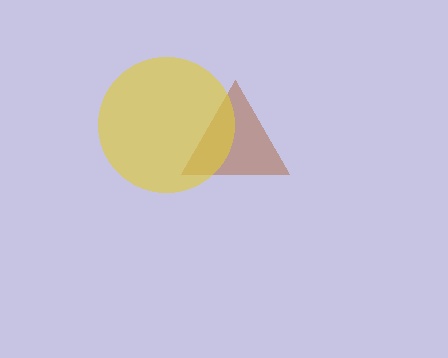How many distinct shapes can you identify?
There are 2 distinct shapes: a brown triangle, a yellow circle.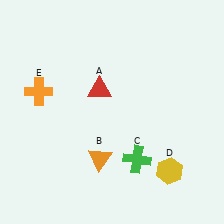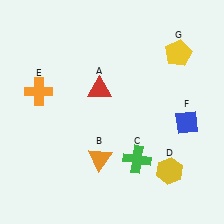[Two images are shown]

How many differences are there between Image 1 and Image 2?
There are 2 differences between the two images.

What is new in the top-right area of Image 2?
A yellow pentagon (G) was added in the top-right area of Image 2.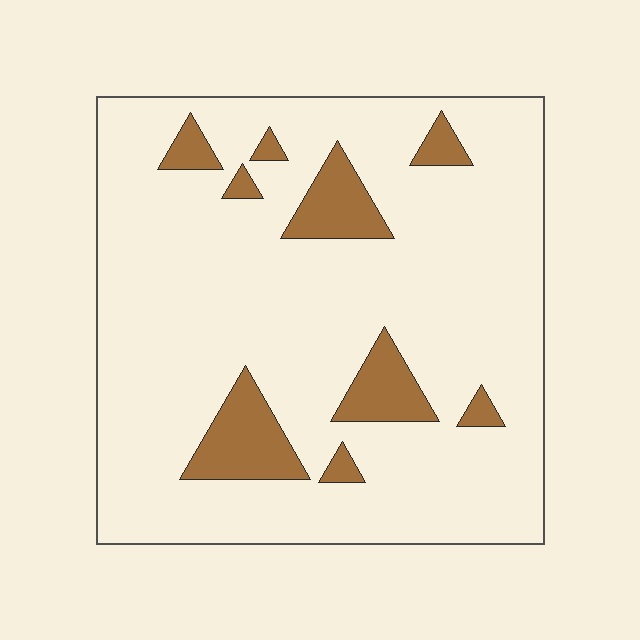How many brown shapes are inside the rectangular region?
9.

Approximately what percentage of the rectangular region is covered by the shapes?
Approximately 15%.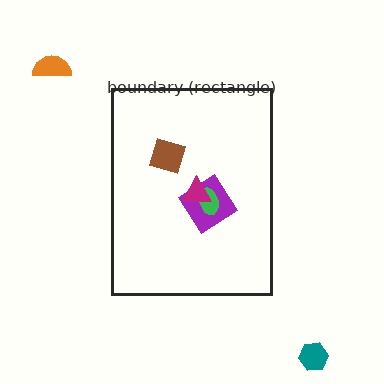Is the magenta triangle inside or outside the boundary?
Inside.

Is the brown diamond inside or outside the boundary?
Inside.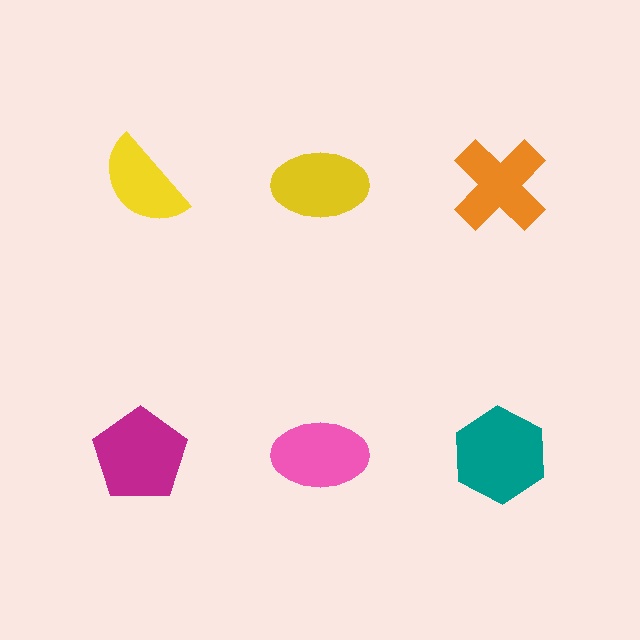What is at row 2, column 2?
A pink ellipse.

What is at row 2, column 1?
A magenta pentagon.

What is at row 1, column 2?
A yellow ellipse.